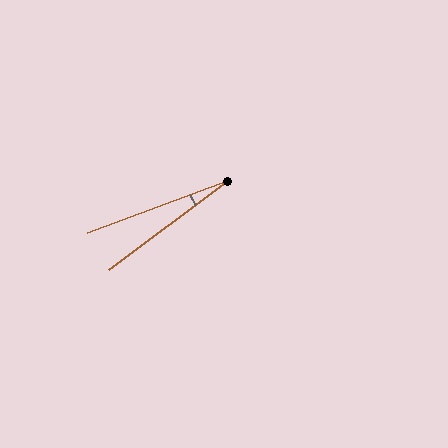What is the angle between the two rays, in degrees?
Approximately 16 degrees.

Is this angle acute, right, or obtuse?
It is acute.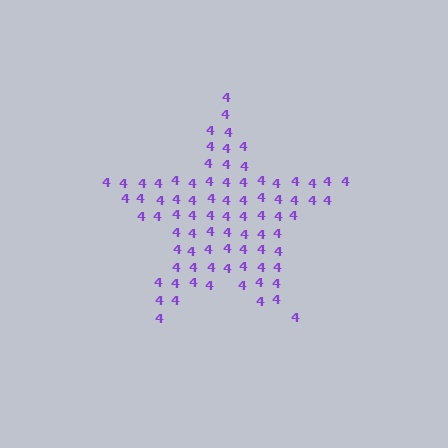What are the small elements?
The small elements are digit 4's.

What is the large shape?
The large shape is a star.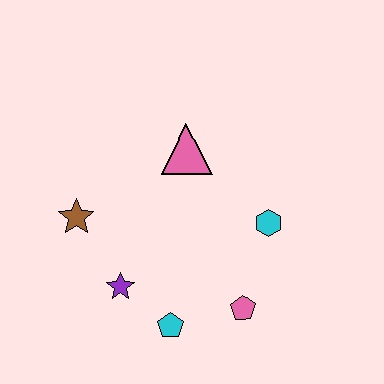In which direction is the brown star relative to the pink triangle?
The brown star is to the left of the pink triangle.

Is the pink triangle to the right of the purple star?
Yes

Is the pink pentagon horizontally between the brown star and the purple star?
No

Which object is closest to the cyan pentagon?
The purple star is closest to the cyan pentagon.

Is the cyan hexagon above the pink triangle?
No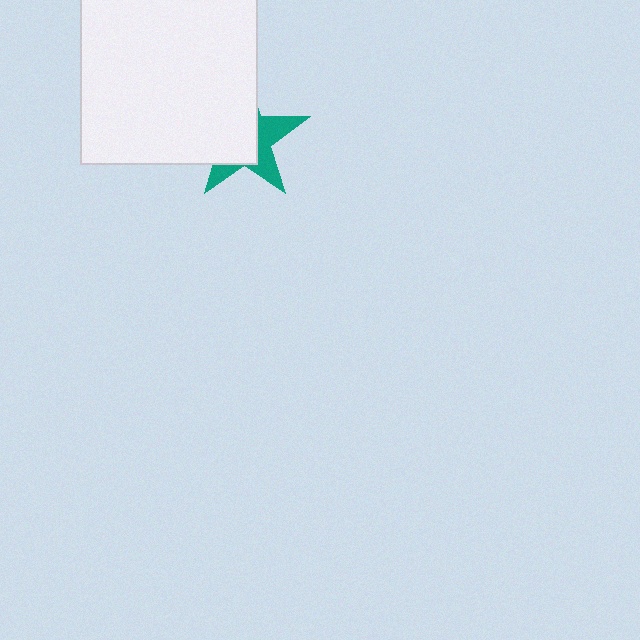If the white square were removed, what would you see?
You would see the complete teal star.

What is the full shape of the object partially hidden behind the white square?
The partially hidden object is a teal star.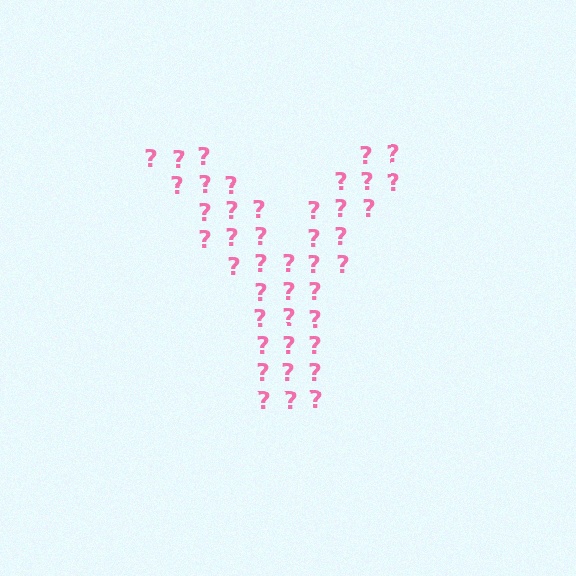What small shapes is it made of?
It is made of small question marks.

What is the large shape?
The large shape is the letter Y.